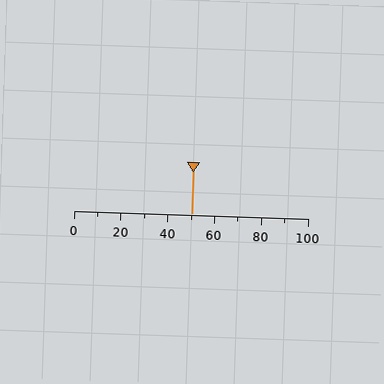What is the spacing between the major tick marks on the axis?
The major ticks are spaced 20 apart.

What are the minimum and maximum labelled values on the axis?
The axis runs from 0 to 100.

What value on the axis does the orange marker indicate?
The marker indicates approximately 50.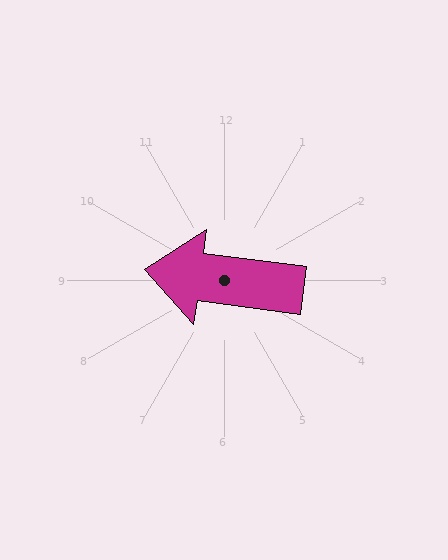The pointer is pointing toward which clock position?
Roughly 9 o'clock.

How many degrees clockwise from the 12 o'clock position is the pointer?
Approximately 277 degrees.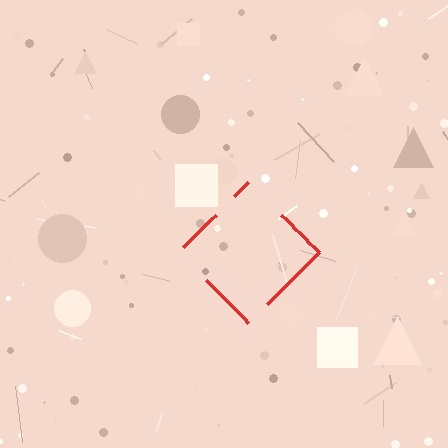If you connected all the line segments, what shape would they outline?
They would outline a diamond.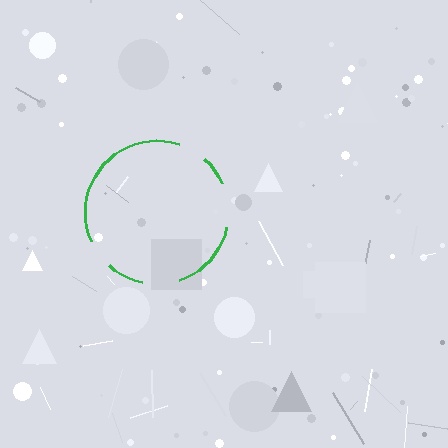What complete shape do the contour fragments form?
The contour fragments form a circle.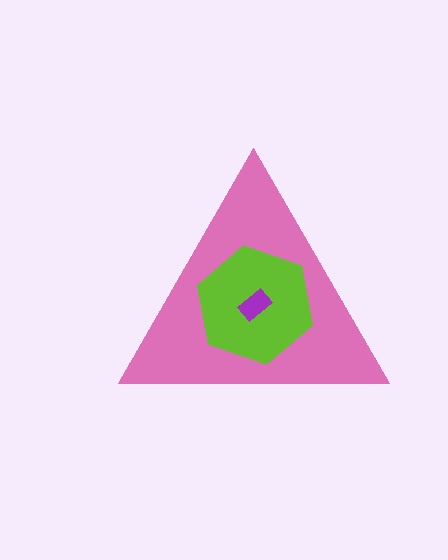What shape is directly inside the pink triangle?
The lime hexagon.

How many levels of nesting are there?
3.